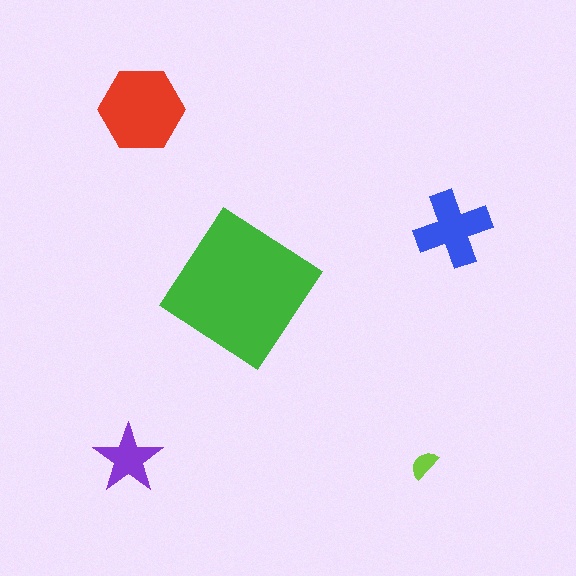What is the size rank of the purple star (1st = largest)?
4th.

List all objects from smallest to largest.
The lime semicircle, the purple star, the blue cross, the red hexagon, the green diamond.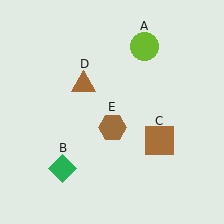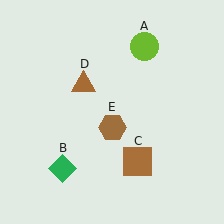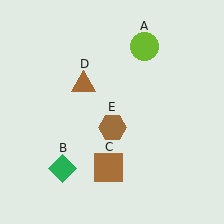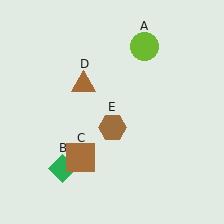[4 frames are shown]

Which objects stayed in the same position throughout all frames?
Lime circle (object A) and green diamond (object B) and brown triangle (object D) and brown hexagon (object E) remained stationary.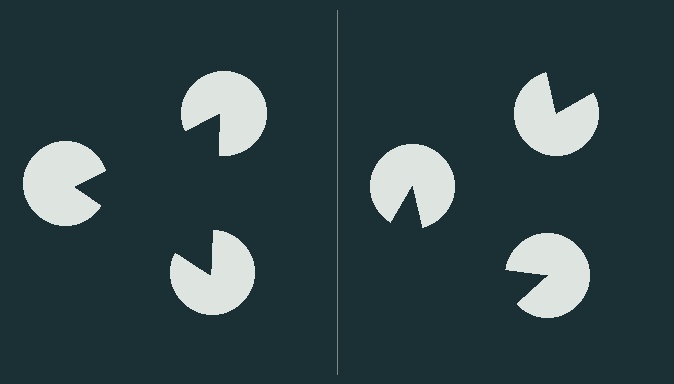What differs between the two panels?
The pac-man discs are positioned identically on both sides; only the wedge orientations differ. On the left they align to a triangle; on the right they are misaligned.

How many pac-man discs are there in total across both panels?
6 — 3 on each side.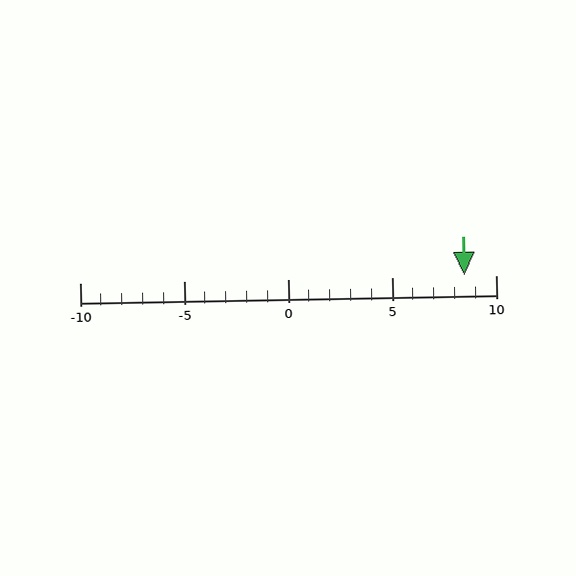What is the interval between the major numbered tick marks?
The major tick marks are spaced 5 units apart.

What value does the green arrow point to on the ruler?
The green arrow points to approximately 8.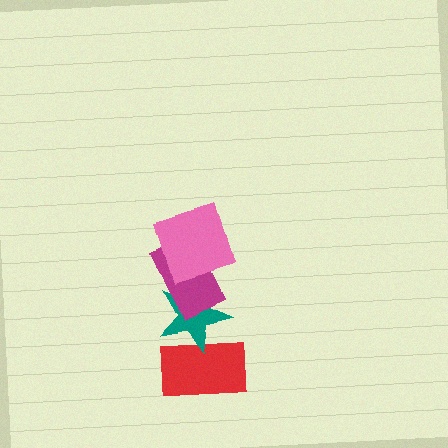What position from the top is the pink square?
The pink square is 1st from the top.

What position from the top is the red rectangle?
The red rectangle is 4th from the top.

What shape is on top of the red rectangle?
The teal star is on top of the red rectangle.